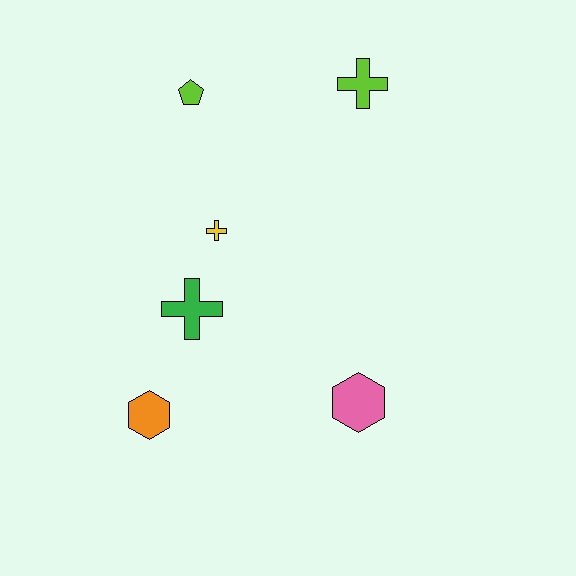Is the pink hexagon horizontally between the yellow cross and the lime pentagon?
No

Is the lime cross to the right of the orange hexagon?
Yes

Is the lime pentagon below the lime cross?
Yes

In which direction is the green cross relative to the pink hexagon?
The green cross is to the left of the pink hexagon.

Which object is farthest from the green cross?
The lime cross is farthest from the green cross.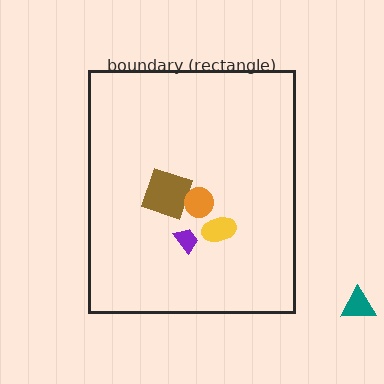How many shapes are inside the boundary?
4 inside, 1 outside.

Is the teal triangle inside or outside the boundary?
Outside.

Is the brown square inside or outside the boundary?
Inside.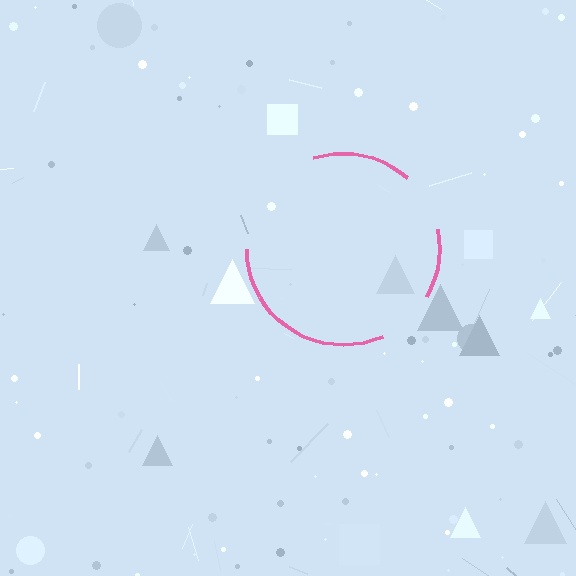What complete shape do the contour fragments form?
The contour fragments form a circle.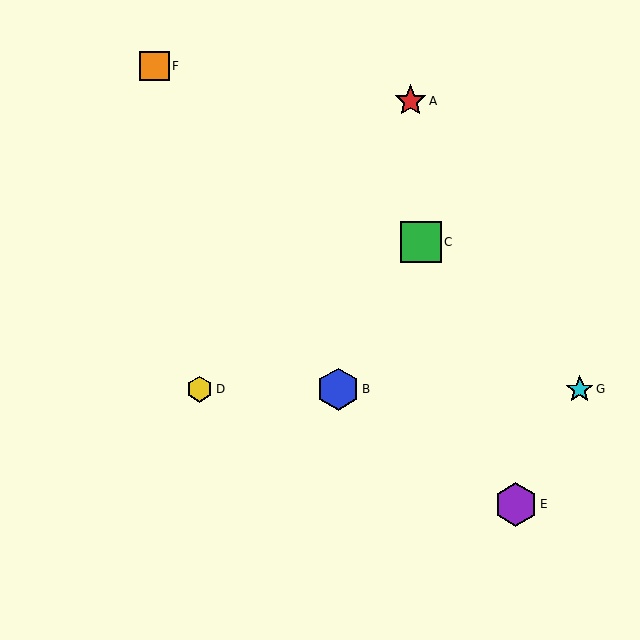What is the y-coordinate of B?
Object B is at y≈389.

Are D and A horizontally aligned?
No, D is at y≈389 and A is at y≈101.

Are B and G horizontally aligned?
Yes, both are at y≈389.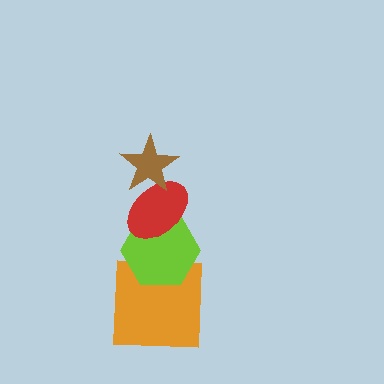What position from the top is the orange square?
The orange square is 4th from the top.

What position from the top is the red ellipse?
The red ellipse is 2nd from the top.